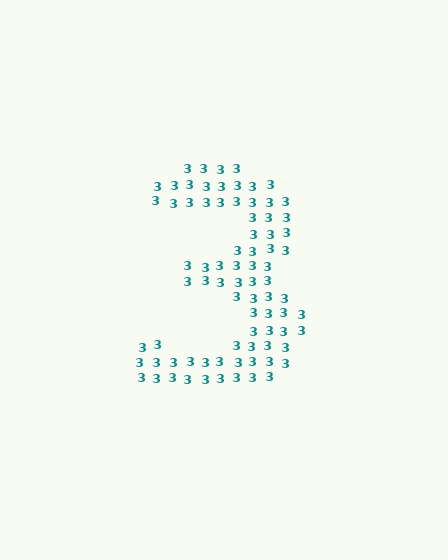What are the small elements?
The small elements are digit 3's.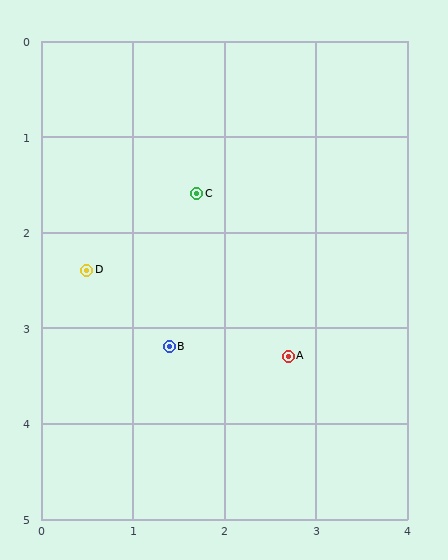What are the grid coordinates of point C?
Point C is at approximately (1.7, 1.6).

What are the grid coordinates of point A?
Point A is at approximately (2.7, 3.3).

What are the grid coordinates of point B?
Point B is at approximately (1.4, 3.2).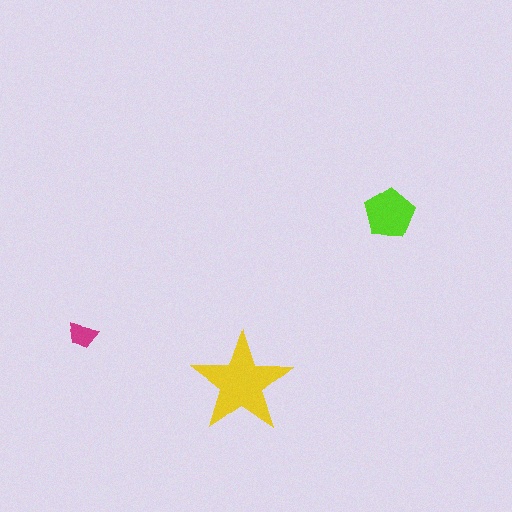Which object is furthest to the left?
The magenta trapezoid is leftmost.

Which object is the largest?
The yellow star.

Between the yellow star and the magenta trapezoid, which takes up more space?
The yellow star.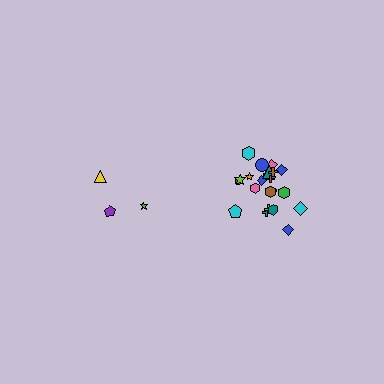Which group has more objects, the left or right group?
The right group.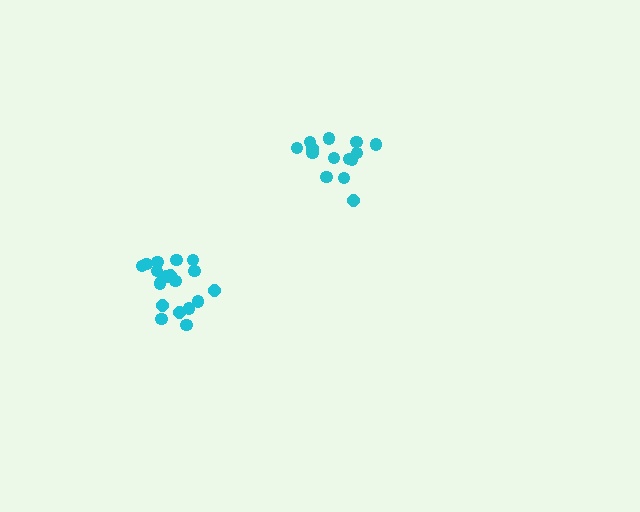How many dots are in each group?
Group 1: 14 dots, Group 2: 19 dots (33 total).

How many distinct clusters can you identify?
There are 2 distinct clusters.